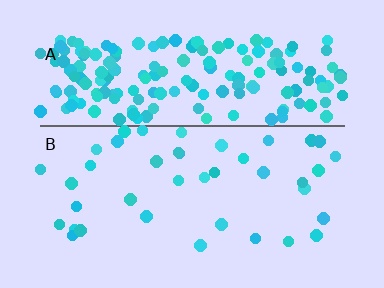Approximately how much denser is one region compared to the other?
Approximately 4.8× — region A over region B.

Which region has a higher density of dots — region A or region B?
A (the top).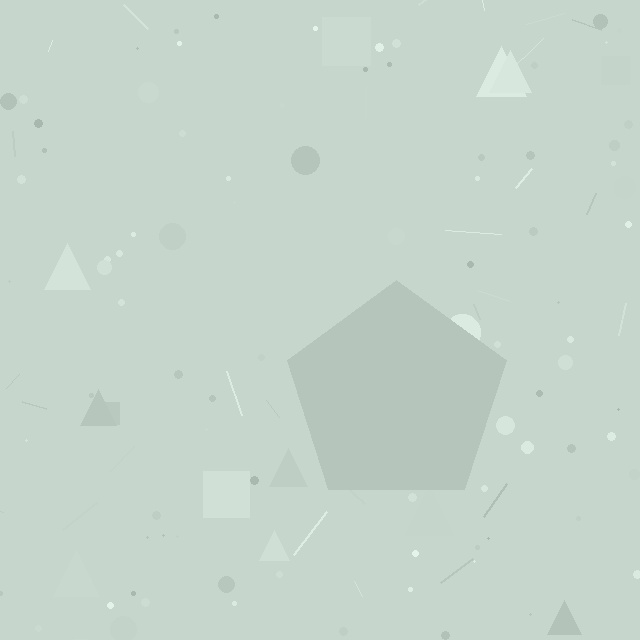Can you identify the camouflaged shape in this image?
The camouflaged shape is a pentagon.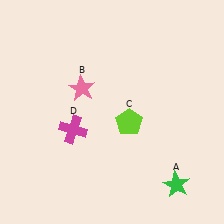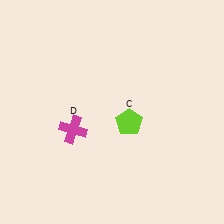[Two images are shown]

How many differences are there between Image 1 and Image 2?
There are 2 differences between the two images.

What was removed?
The pink star (B), the green star (A) were removed in Image 2.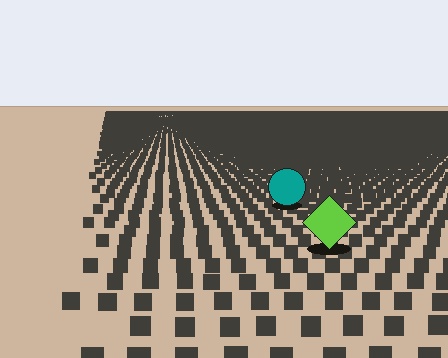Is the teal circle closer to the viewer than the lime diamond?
No. The lime diamond is closer — you can tell from the texture gradient: the ground texture is coarser near it.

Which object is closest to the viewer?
The lime diamond is closest. The texture marks near it are larger and more spread out.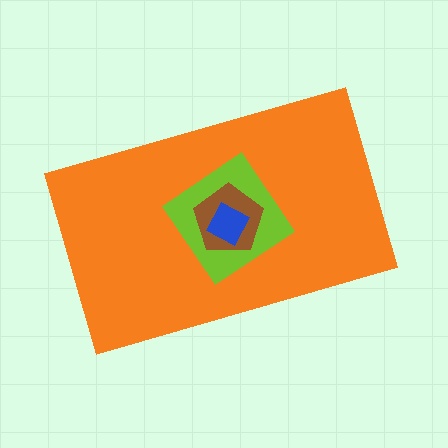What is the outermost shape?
The orange rectangle.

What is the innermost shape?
The blue diamond.